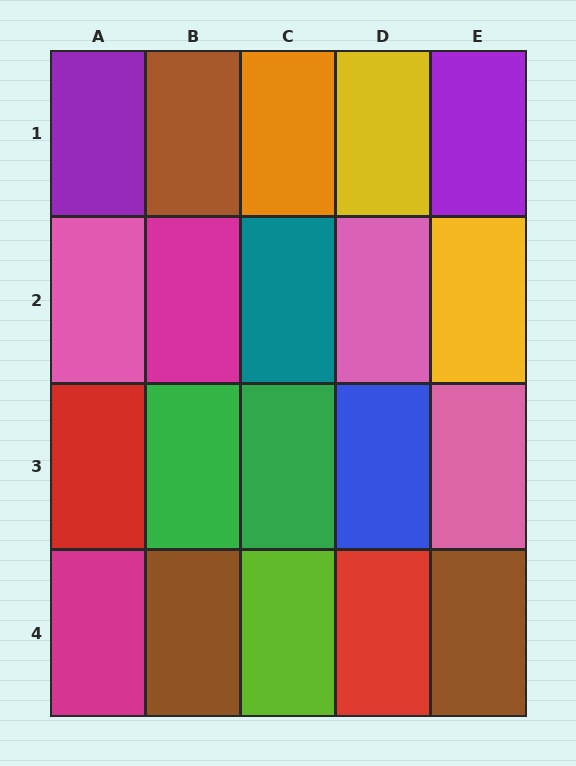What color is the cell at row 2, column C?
Teal.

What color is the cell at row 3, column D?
Blue.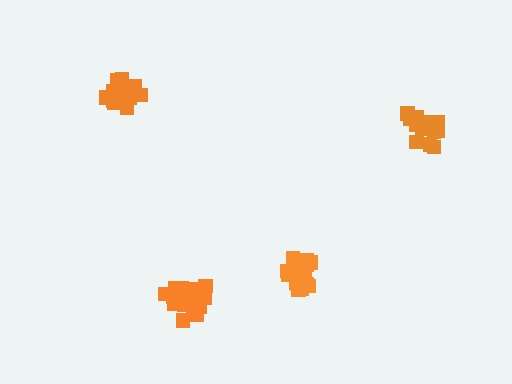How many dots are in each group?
Group 1: 15 dots, Group 2: 15 dots, Group 3: 21 dots, Group 4: 21 dots (72 total).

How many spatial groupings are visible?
There are 4 spatial groupings.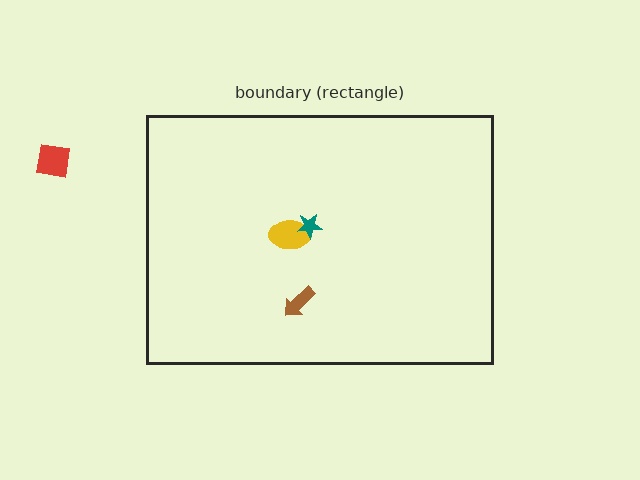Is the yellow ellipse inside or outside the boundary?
Inside.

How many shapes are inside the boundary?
3 inside, 1 outside.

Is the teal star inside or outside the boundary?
Inside.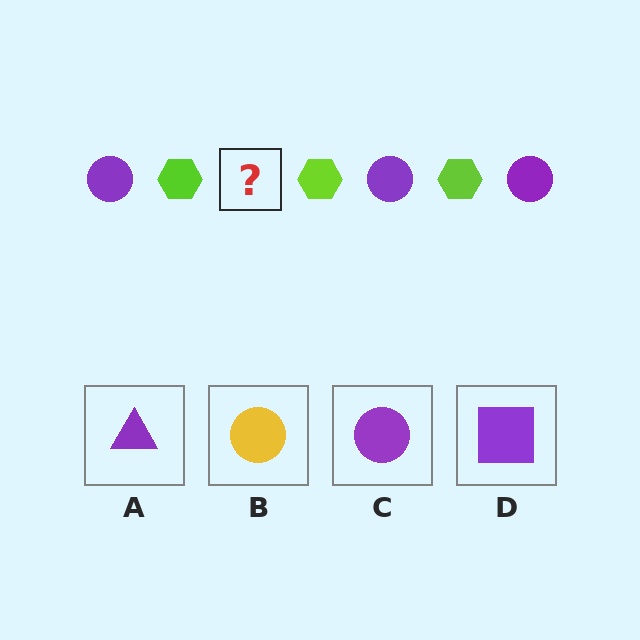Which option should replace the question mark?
Option C.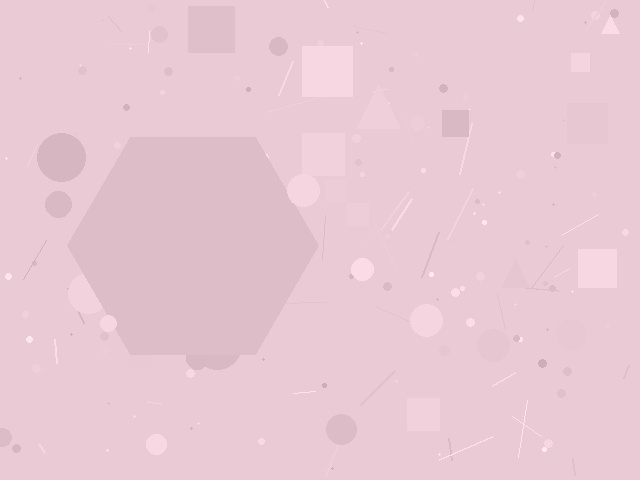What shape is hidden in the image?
A hexagon is hidden in the image.